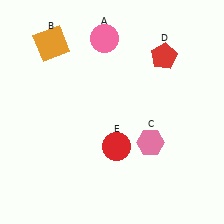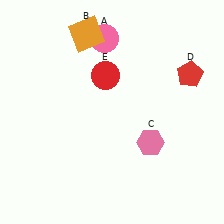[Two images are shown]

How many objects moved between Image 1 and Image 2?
3 objects moved between the two images.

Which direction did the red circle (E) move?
The red circle (E) moved up.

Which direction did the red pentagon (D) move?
The red pentagon (D) moved right.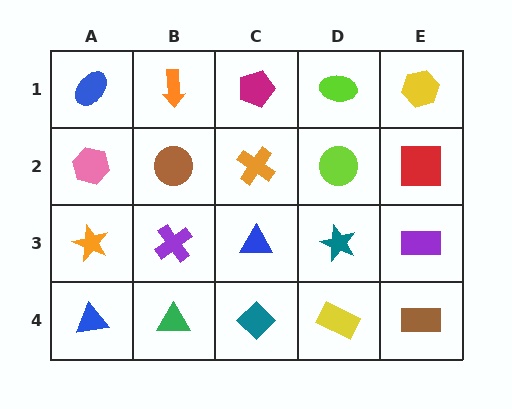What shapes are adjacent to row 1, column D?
A lime circle (row 2, column D), a magenta pentagon (row 1, column C), a yellow hexagon (row 1, column E).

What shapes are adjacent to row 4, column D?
A teal star (row 3, column D), a teal diamond (row 4, column C), a brown rectangle (row 4, column E).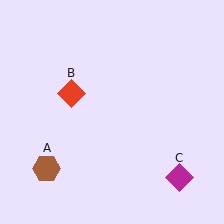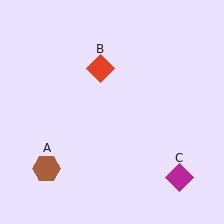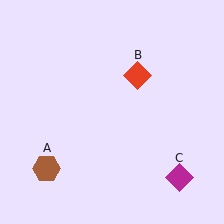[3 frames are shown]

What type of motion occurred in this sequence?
The red diamond (object B) rotated clockwise around the center of the scene.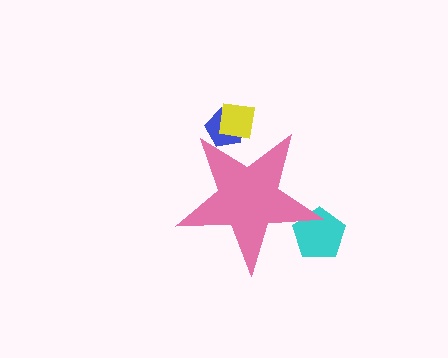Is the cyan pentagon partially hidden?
Yes, the cyan pentagon is partially hidden behind the pink star.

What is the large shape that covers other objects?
A pink star.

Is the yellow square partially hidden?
Yes, the yellow square is partially hidden behind the pink star.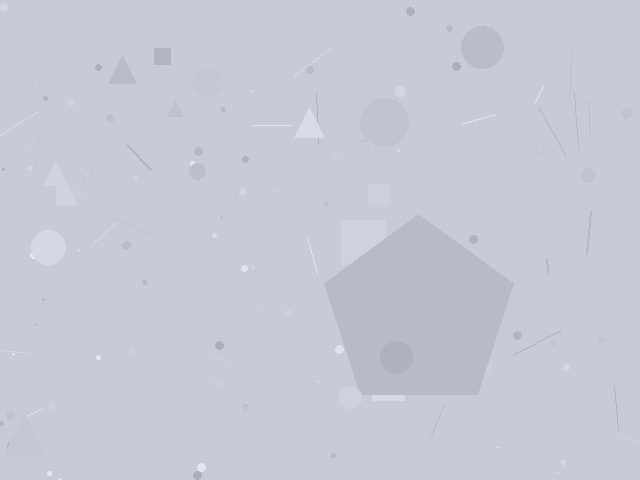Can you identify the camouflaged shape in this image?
The camouflaged shape is a pentagon.